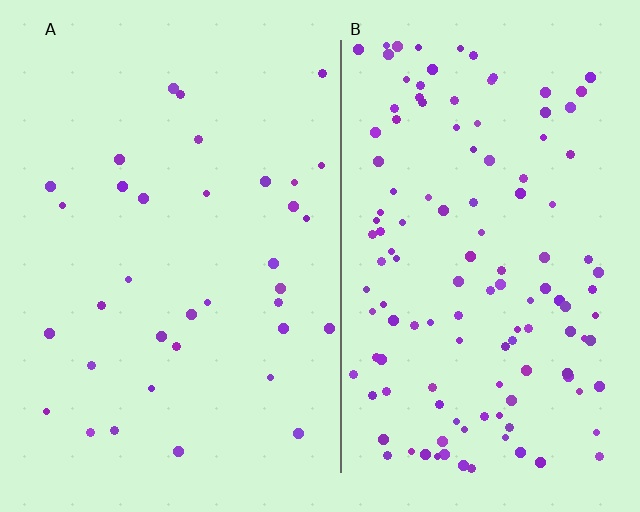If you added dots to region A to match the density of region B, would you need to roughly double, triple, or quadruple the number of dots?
Approximately quadruple.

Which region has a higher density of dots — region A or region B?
B (the right).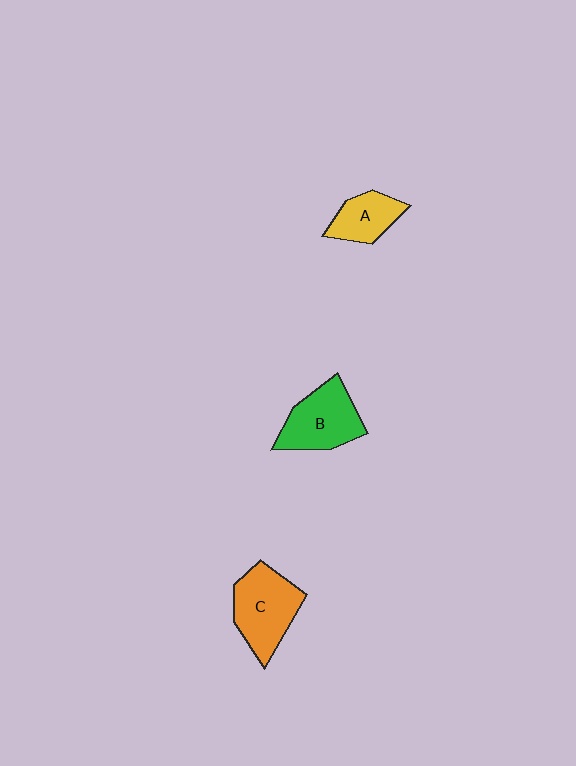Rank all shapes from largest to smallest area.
From largest to smallest: C (orange), B (green), A (yellow).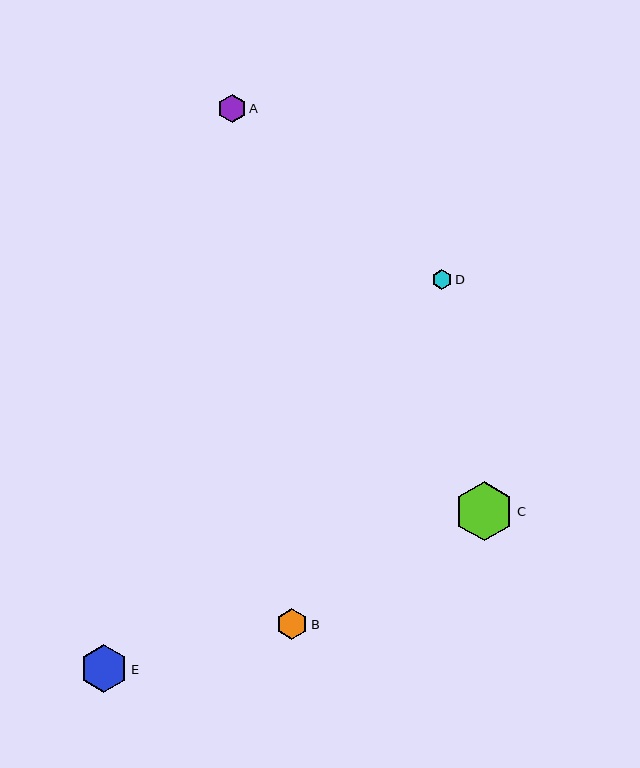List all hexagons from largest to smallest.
From largest to smallest: C, E, B, A, D.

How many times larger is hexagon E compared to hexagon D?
Hexagon E is approximately 2.4 times the size of hexagon D.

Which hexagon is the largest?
Hexagon C is the largest with a size of approximately 59 pixels.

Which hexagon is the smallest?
Hexagon D is the smallest with a size of approximately 20 pixels.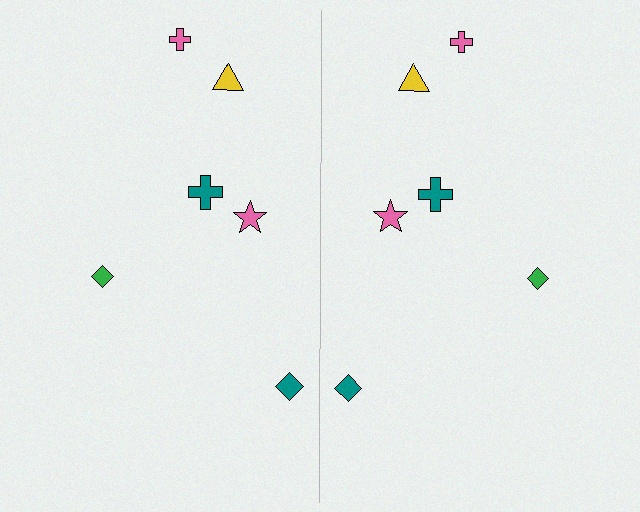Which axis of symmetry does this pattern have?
The pattern has a vertical axis of symmetry running through the center of the image.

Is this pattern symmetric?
Yes, this pattern has bilateral (reflection) symmetry.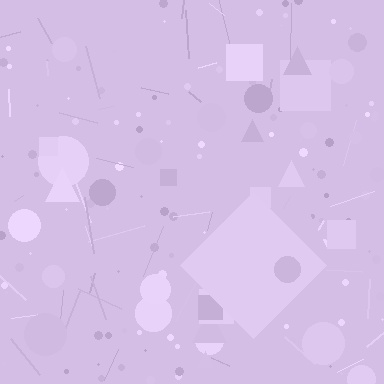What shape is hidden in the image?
A diamond is hidden in the image.